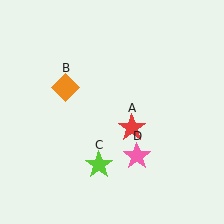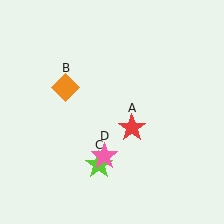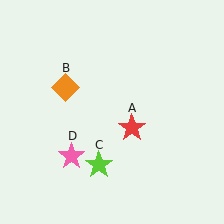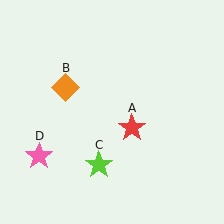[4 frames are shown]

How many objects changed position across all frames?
1 object changed position: pink star (object D).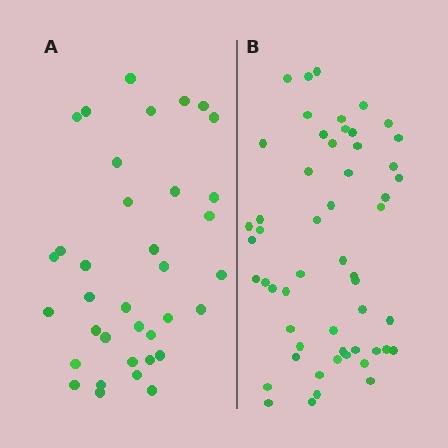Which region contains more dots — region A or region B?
Region B (the right region) has more dots.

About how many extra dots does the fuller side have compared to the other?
Region B has approximately 20 more dots than region A.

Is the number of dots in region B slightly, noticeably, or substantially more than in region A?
Region B has substantially more. The ratio is roughly 1.5 to 1.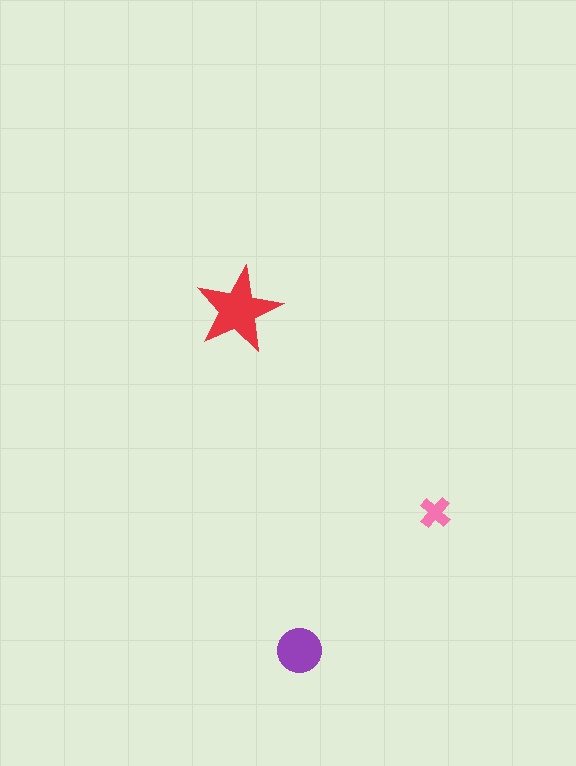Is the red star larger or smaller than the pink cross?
Larger.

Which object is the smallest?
The pink cross.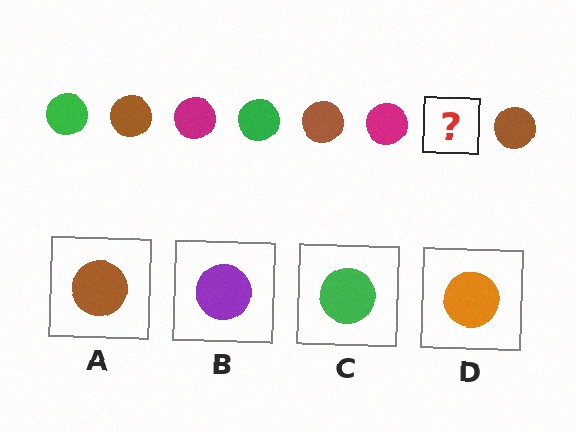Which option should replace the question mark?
Option C.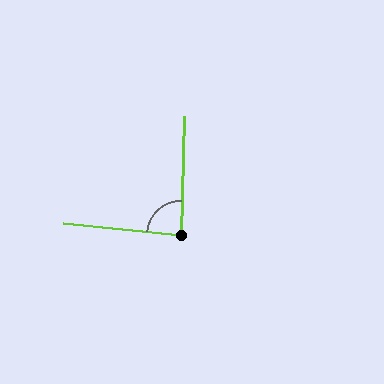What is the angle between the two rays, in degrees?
Approximately 86 degrees.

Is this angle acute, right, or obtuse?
It is approximately a right angle.